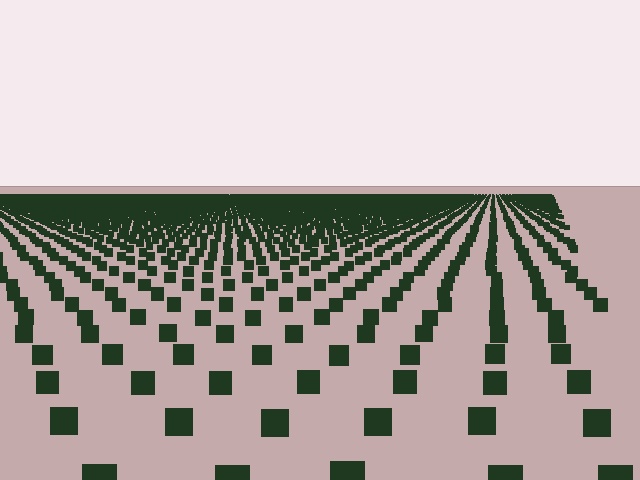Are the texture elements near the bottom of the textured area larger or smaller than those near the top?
Larger. Near the bottom, elements are closer to the viewer and appear at a bigger on-screen size.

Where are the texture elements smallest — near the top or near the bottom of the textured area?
Near the top.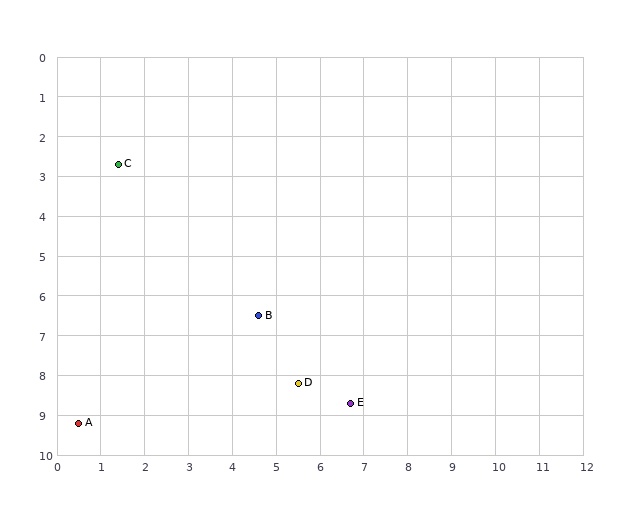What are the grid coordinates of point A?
Point A is at approximately (0.5, 9.2).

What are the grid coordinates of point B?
Point B is at approximately (4.6, 6.5).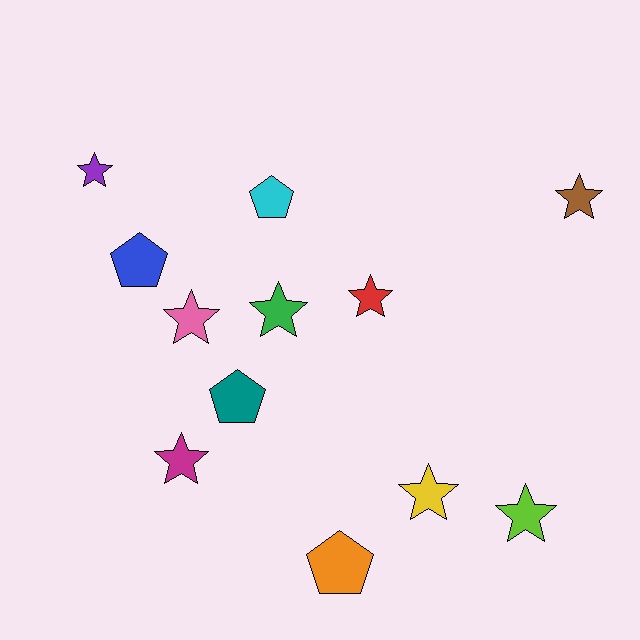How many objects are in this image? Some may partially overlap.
There are 12 objects.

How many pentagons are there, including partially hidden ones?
There are 4 pentagons.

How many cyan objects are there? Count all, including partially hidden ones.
There is 1 cyan object.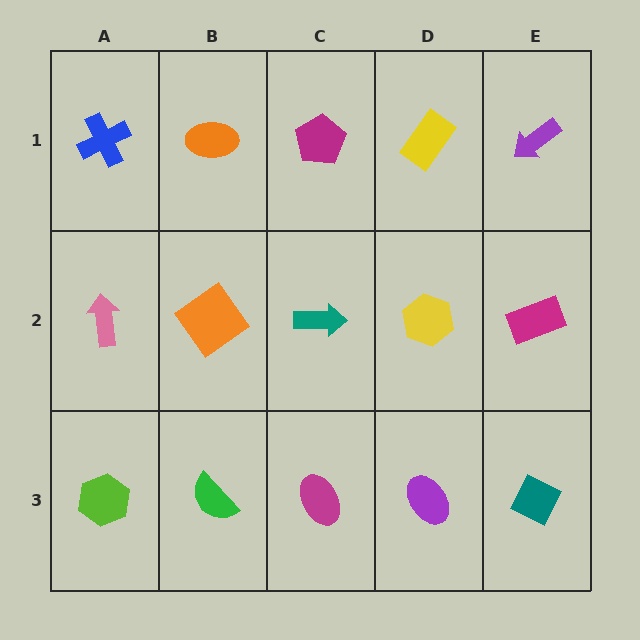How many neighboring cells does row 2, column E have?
3.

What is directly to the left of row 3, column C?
A green semicircle.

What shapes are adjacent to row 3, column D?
A yellow hexagon (row 2, column D), a magenta ellipse (row 3, column C), a teal diamond (row 3, column E).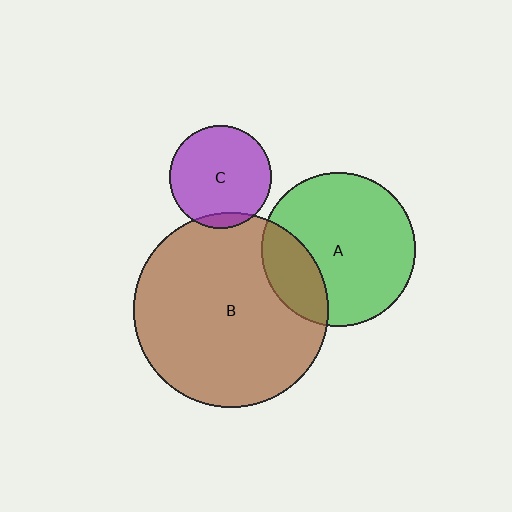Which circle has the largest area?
Circle B (brown).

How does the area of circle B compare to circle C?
Approximately 3.6 times.